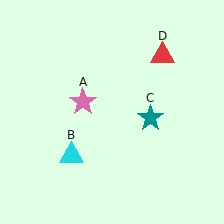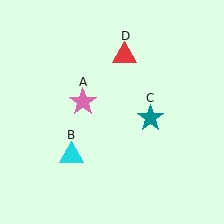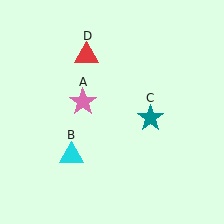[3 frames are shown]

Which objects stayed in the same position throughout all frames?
Pink star (object A) and cyan triangle (object B) and teal star (object C) remained stationary.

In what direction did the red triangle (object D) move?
The red triangle (object D) moved left.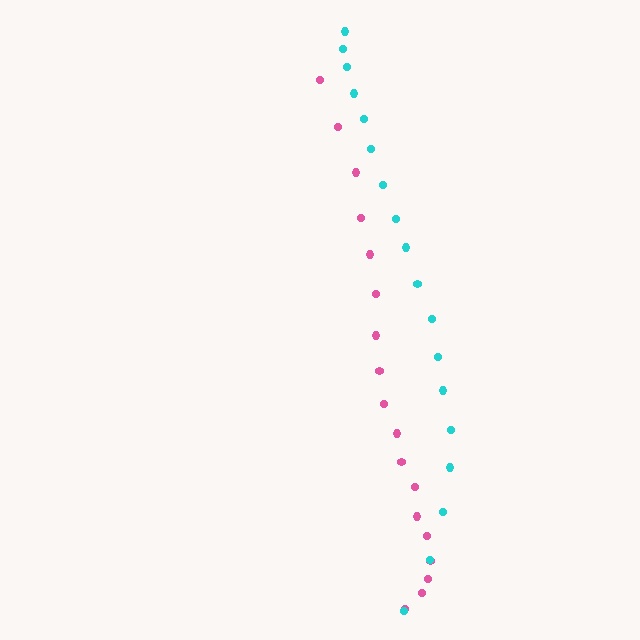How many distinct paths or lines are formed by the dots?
There are 2 distinct paths.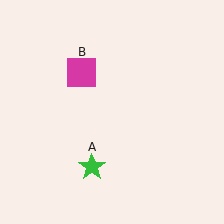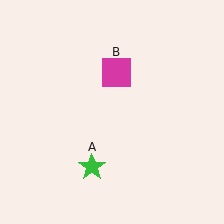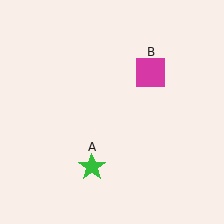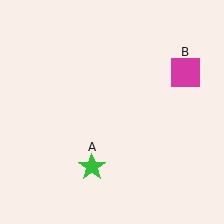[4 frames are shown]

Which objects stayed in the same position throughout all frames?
Green star (object A) remained stationary.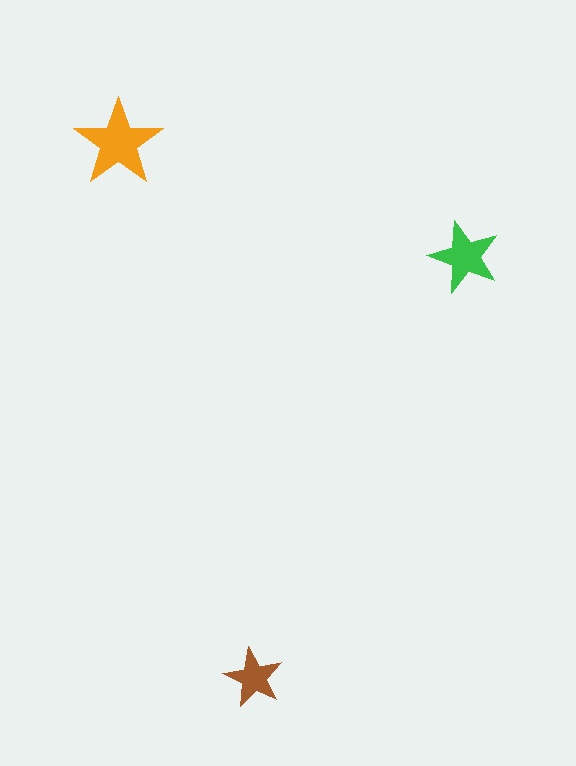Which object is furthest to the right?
The green star is rightmost.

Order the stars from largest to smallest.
the orange one, the green one, the brown one.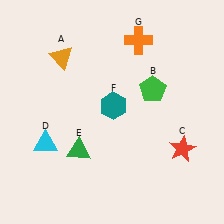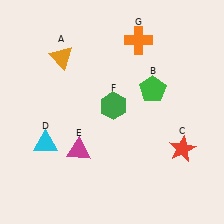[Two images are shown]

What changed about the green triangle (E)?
In Image 1, E is green. In Image 2, it changed to magenta.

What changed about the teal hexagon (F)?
In Image 1, F is teal. In Image 2, it changed to green.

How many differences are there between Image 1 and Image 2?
There are 2 differences between the two images.